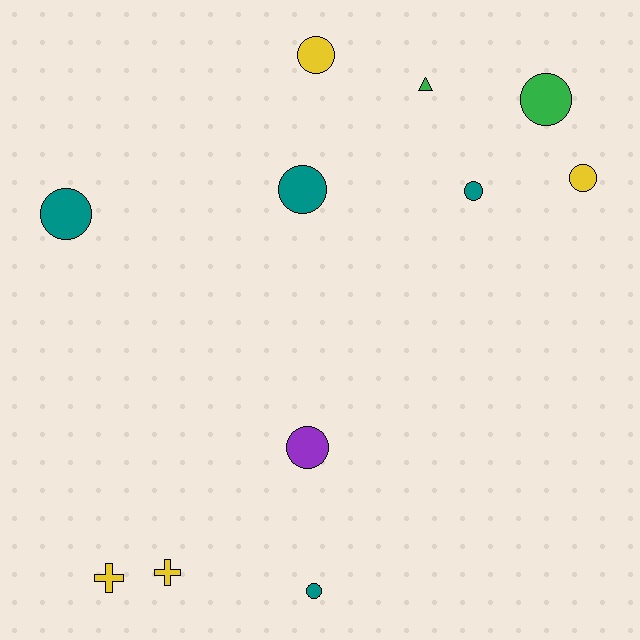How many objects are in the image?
There are 11 objects.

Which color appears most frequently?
Yellow, with 4 objects.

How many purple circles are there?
There is 1 purple circle.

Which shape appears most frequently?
Circle, with 8 objects.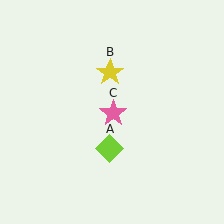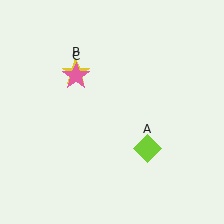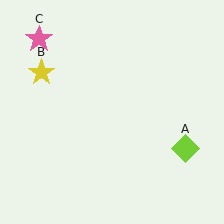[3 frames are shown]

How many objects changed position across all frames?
3 objects changed position: lime diamond (object A), yellow star (object B), pink star (object C).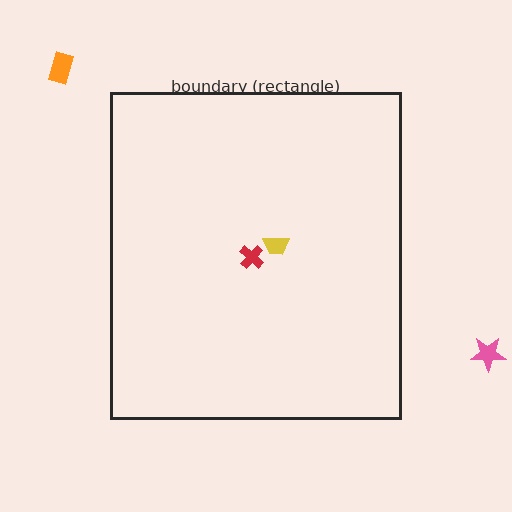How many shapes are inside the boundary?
2 inside, 2 outside.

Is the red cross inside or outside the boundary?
Inside.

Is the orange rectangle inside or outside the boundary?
Outside.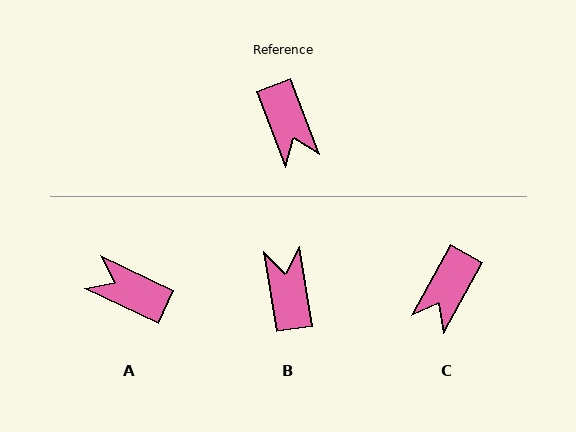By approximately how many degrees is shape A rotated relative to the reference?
Approximately 137 degrees clockwise.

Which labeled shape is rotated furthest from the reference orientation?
B, about 168 degrees away.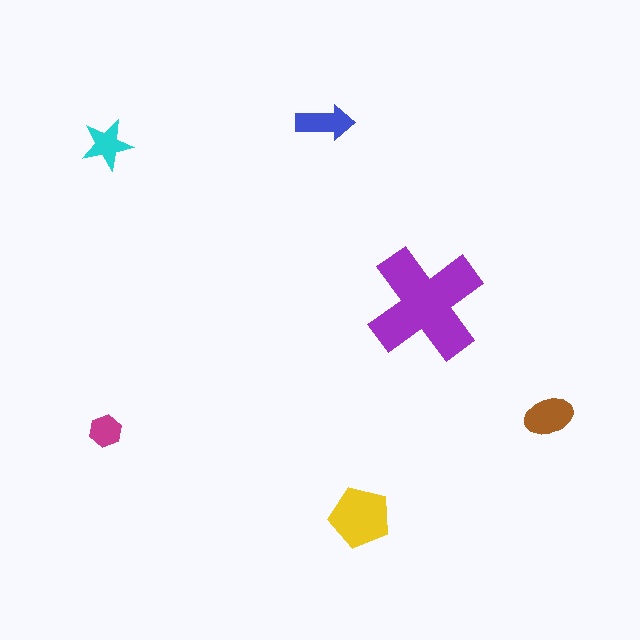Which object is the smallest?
The magenta hexagon.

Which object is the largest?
The purple cross.